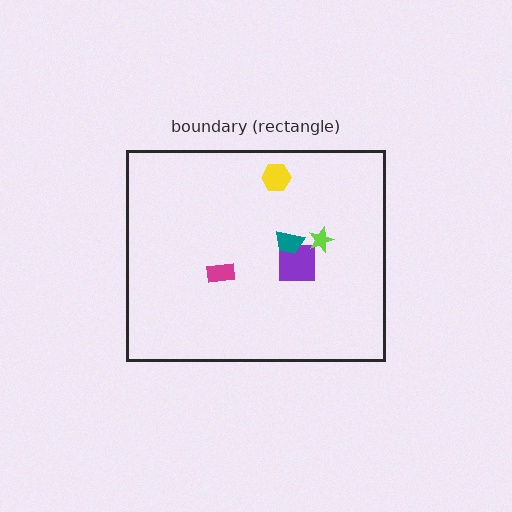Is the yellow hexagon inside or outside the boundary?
Inside.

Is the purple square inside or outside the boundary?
Inside.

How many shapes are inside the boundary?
5 inside, 0 outside.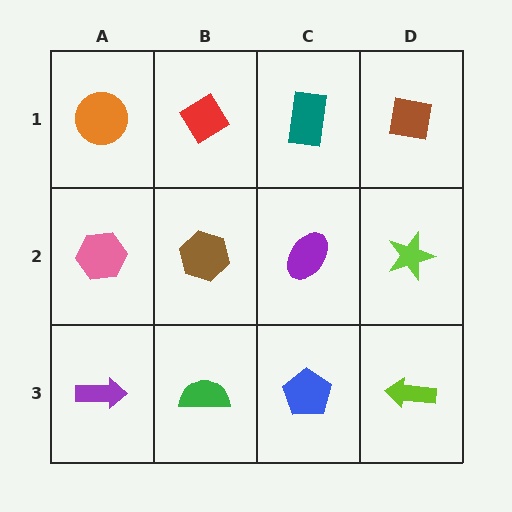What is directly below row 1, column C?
A purple ellipse.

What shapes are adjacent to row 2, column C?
A teal rectangle (row 1, column C), a blue pentagon (row 3, column C), a brown hexagon (row 2, column B), a lime star (row 2, column D).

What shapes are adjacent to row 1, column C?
A purple ellipse (row 2, column C), a red diamond (row 1, column B), a brown square (row 1, column D).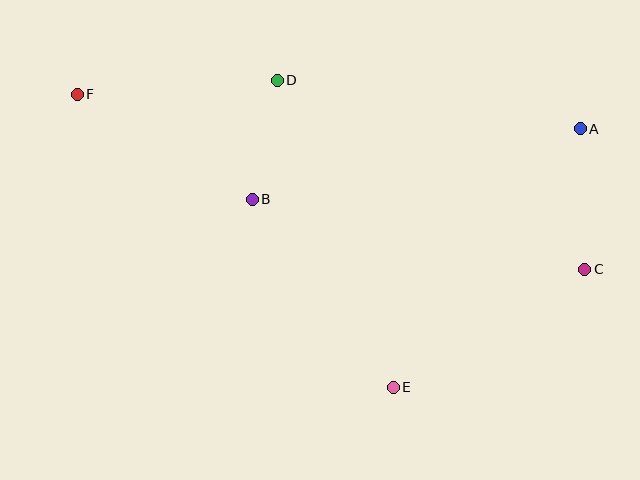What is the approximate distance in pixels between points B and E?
The distance between B and E is approximately 235 pixels.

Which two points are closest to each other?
Points B and D are closest to each other.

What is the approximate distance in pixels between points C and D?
The distance between C and D is approximately 361 pixels.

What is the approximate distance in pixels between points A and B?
The distance between A and B is approximately 335 pixels.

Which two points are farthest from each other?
Points C and F are farthest from each other.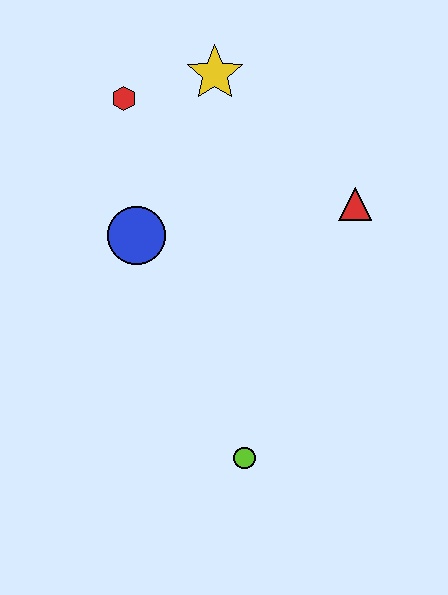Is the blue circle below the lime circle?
No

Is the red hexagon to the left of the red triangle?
Yes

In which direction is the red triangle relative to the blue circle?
The red triangle is to the right of the blue circle.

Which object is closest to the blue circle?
The red hexagon is closest to the blue circle.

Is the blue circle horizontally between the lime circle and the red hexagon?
Yes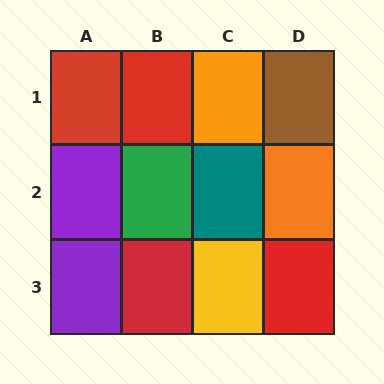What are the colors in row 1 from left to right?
Red, red, orange, brown.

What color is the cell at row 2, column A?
Purple.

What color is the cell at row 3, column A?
Purple.